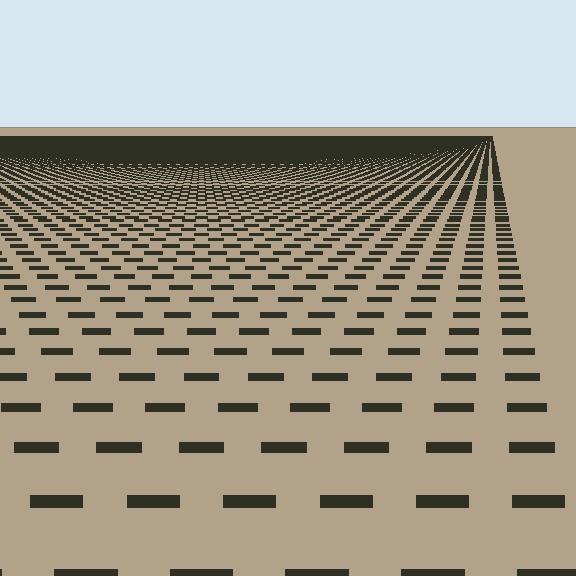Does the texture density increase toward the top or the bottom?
Density increases toward the top.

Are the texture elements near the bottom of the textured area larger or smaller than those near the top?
Larger. Near the bottom, elements are closer to the viewer and appear at a bigger on-screen size.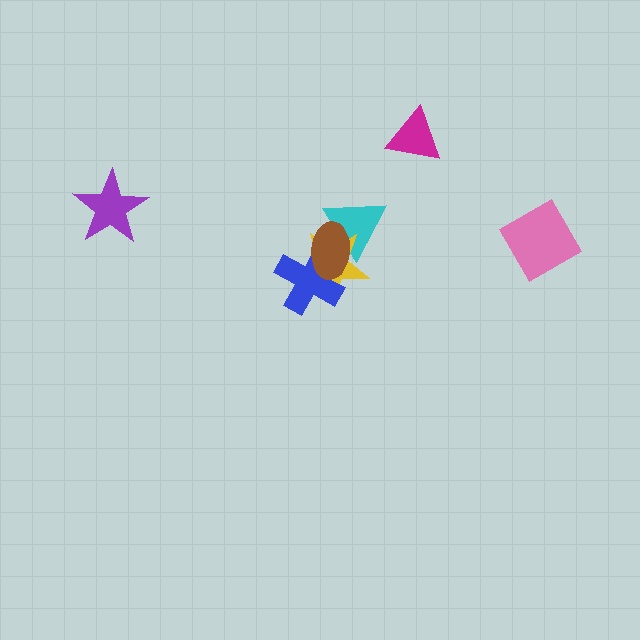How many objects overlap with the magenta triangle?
0 objects overlap with the magenta triangle.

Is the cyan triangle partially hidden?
Yes, it is partially covered by another shape.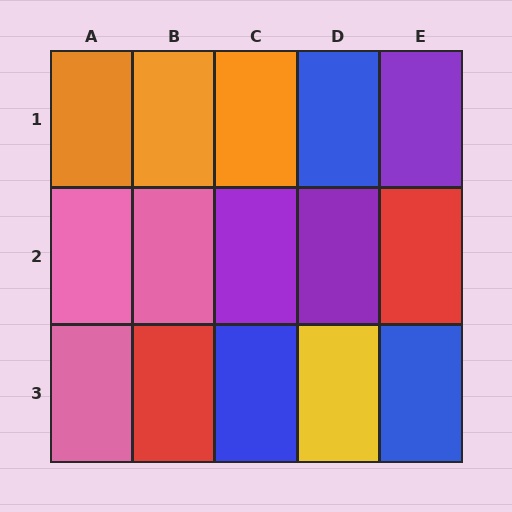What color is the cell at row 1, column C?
Orange.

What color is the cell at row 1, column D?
Blue.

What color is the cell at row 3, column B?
Red.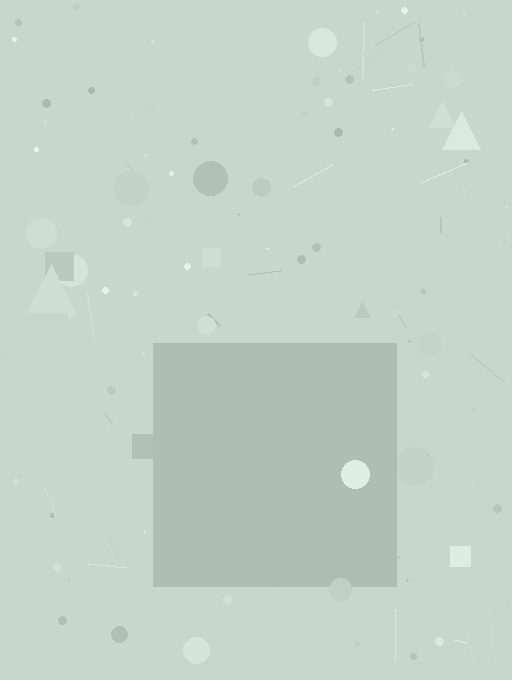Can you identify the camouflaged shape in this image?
The camouflaged shape is a square.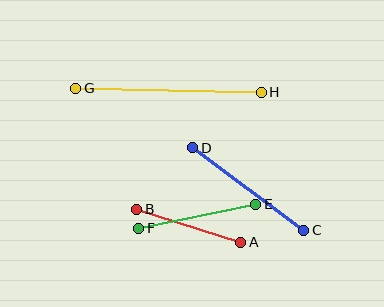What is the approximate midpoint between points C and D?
The midpoint is at approximately (248, 189) pixels.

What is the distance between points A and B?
The distance is approximately 109 pixels.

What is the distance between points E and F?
The distance is approximately 119 pixels.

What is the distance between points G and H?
The distance is approximately 185 pixels.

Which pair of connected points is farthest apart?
Points G and H are farthest apart.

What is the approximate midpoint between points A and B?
The midpoint is at approximately (189, 226) pixels.